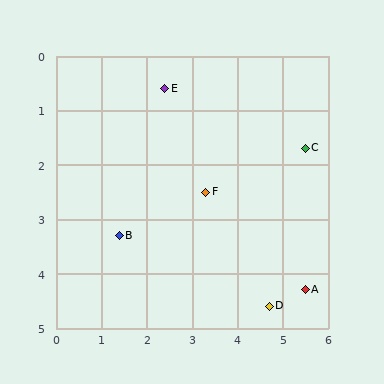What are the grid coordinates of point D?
Point D is at approximately (4.7, 4.6).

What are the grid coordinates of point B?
Point B is at approximately (1.4, 3.3).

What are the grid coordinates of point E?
Point E is at approximately (2.4, 0.6).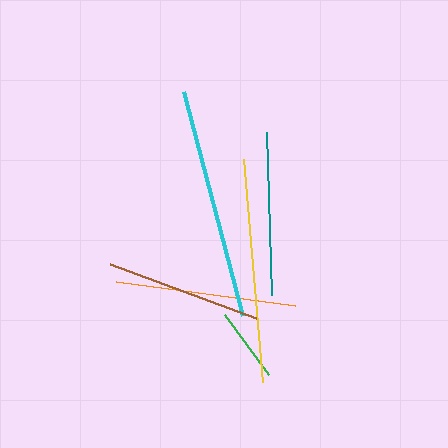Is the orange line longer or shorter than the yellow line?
The yellow line is longer than the orange line.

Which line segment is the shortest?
The green line is the shortest at approximately 74 pixels.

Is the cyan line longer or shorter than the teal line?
The cyan line is longer than the teal line.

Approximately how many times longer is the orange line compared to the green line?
The orange line is approximately 2.4 times the length of the green line.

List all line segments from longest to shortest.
From longest to shortest: cyan, yellow, orange, teal, brown, green.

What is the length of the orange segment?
The orange segment is approximately 180 pixels long.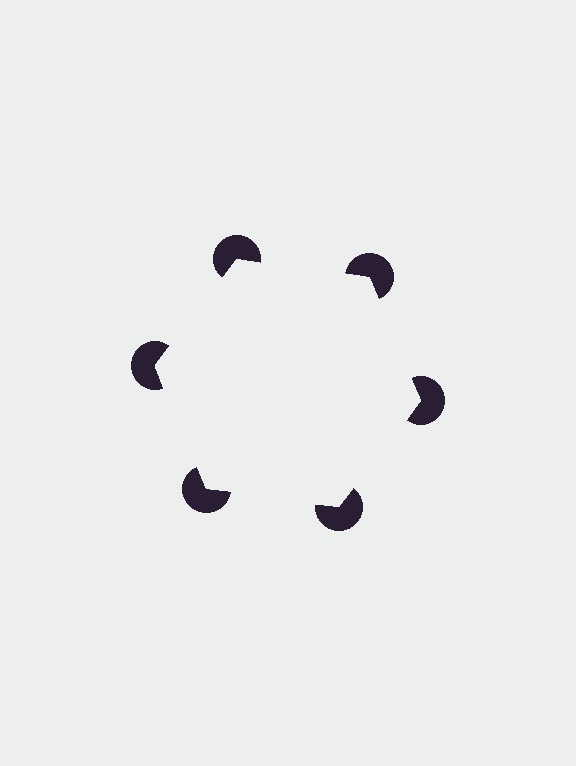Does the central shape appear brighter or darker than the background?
It typically appears slightly brighter than the background, even though no actual brightness change is drawn.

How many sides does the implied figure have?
6 sides.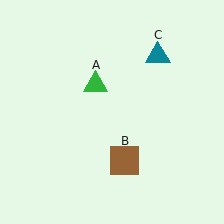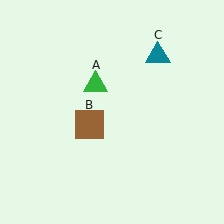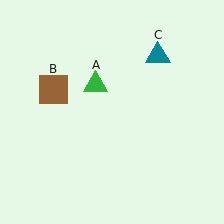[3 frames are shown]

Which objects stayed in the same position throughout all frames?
Green triangle (object A) and teal triangle (object C) remained stationary.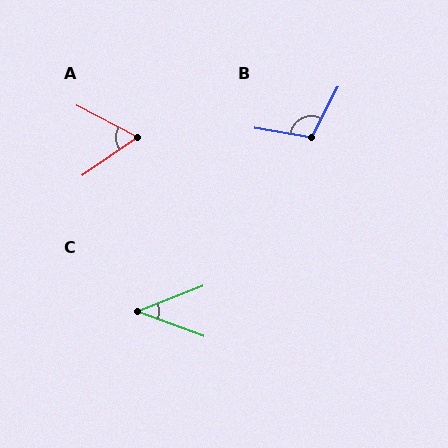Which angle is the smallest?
C, at approximately 42 degrees.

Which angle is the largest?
B, at approximately 108 degrees.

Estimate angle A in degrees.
Approximately 63 degrees.